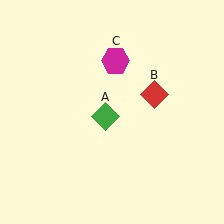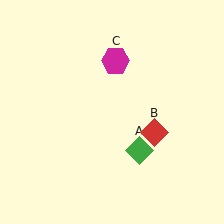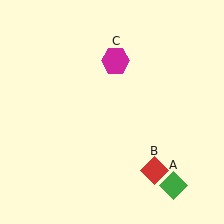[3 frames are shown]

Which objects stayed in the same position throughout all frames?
Magenta hexagon (object C) remained stationary.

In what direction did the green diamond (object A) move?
The green diamond (object A) moved down and to the right.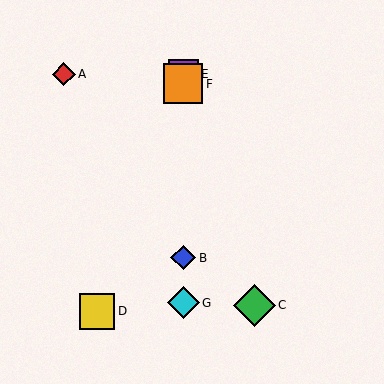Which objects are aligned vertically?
Objects B, E, F, G are aligned vertically.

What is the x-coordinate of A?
Object A is at x≈64.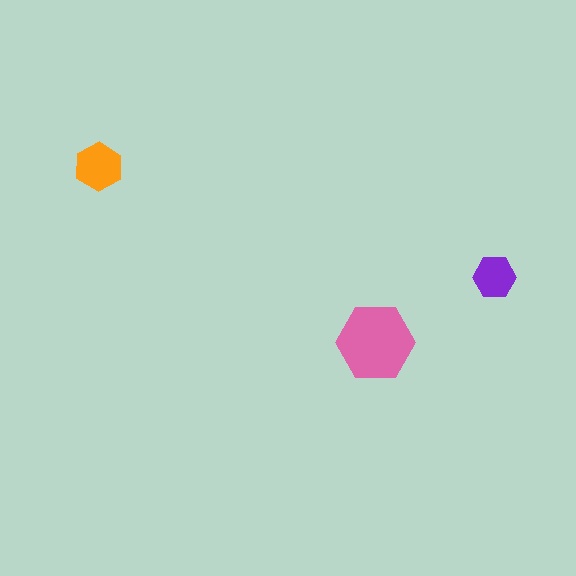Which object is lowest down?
The pink hexagon is bottommost.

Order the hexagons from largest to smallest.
the pink one, the orange one, the purple one.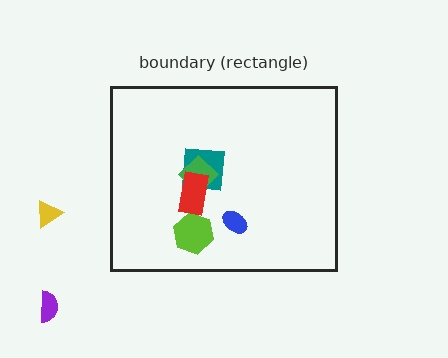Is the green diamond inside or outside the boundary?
Inside.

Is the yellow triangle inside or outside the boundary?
Outside.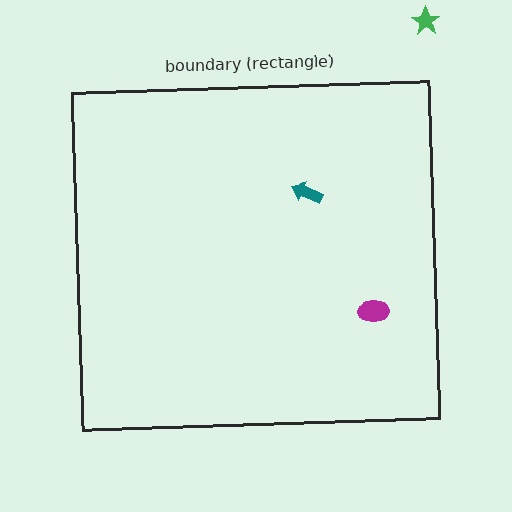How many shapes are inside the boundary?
2 inside, 1 outside.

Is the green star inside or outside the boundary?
Outside.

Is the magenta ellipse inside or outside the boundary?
Inside.